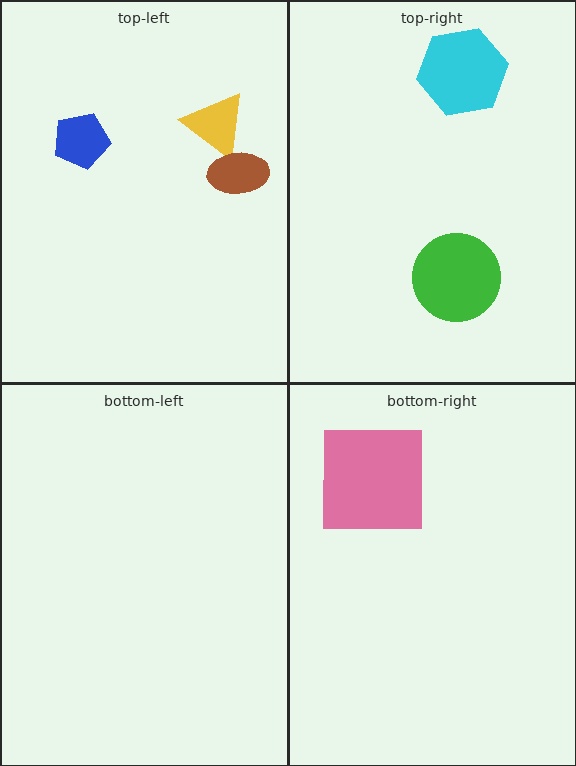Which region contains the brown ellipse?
The top-left region.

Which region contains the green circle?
The top-right region.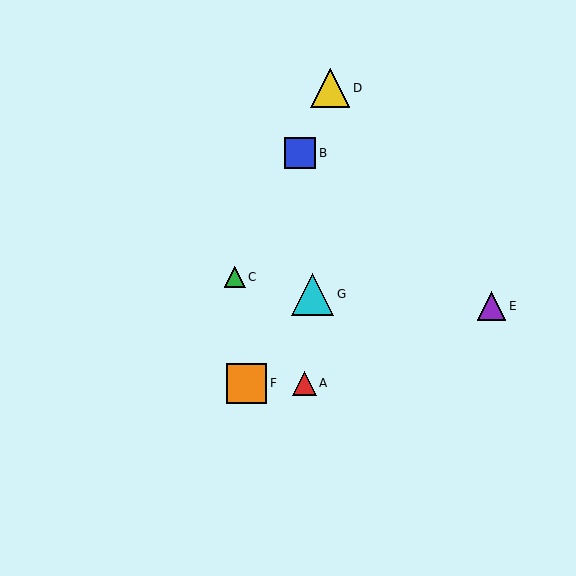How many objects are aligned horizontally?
2 objects (A, F) are aligned horizontally.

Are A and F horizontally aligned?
Yes, both are at y≈383.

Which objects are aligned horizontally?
Objects A, F are aligned horizontally.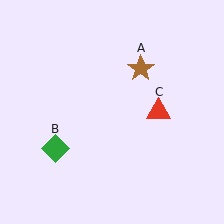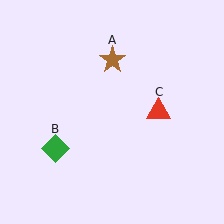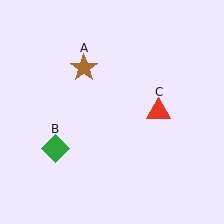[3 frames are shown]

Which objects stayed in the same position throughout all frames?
Green diamond (object B) and red triangle (object C) remained stationary.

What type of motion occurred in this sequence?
The brown star (object A) rotated counterclockwise around the center of the scene.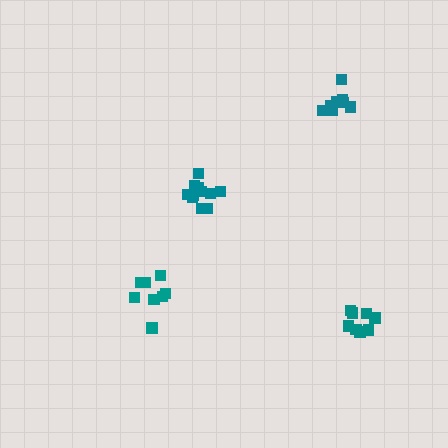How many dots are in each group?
Group 1: 9 dots, Group 2: 8 dots, Group 3: 8 dots, Group 4: 12 dots (37 total).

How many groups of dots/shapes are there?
There are 4 groups.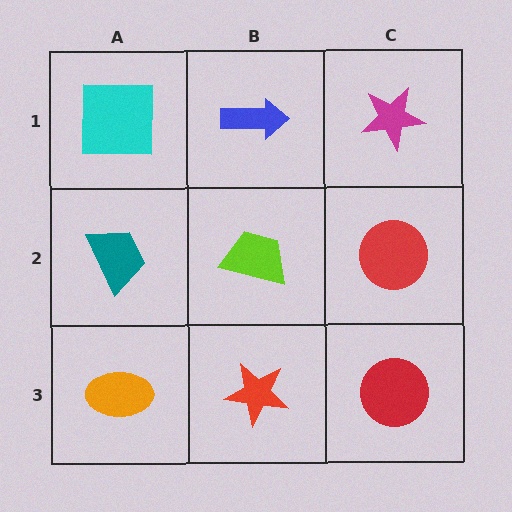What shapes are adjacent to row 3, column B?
A lime trapezoid (row 2, column B), an orange ellipse (row 3, column A), a red circle (row 3, column C).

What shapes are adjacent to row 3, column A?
A teal trapezoid (row 2, column A), a red star (row 3, column B).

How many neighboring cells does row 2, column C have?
3.